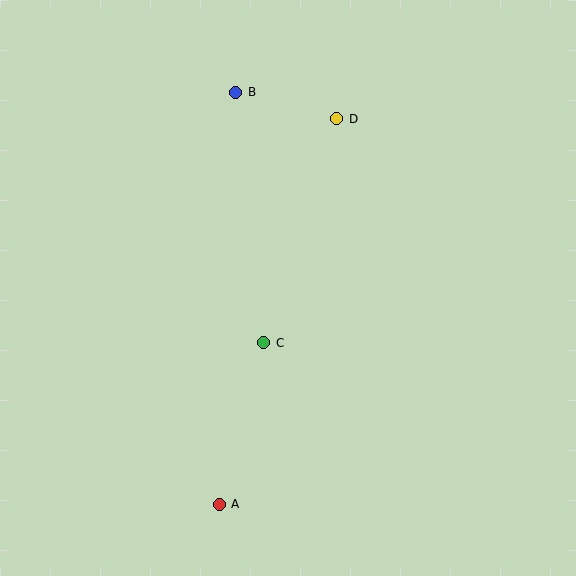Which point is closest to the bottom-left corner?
Point A is closest to the bottom-left corner.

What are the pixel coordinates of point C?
Point C is at (264, 343).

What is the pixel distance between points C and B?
The distance between C and B is 252 pixels.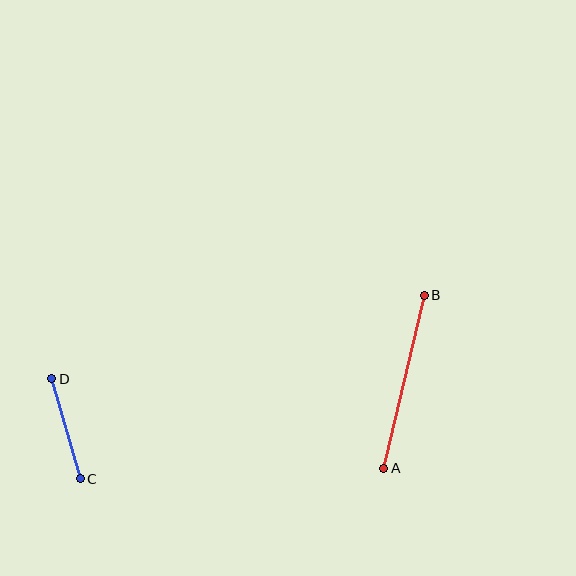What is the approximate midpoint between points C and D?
The midpoint is at approximately (66, 429) pixels.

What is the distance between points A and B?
The distance is approximately 178 pixels.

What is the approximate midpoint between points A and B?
The midpoint is at approximately (404, 382) pixels.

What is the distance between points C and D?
The distance is approximately 104 pixels.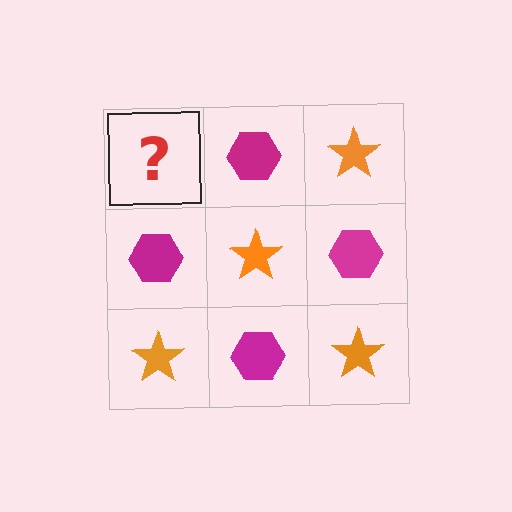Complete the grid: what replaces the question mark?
The question mark should be replaced with an orange star.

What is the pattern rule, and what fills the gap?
The rule is that it alternates orange star and magenta hexagon in a checkerboard pattern. The gap should be filled with an orange star.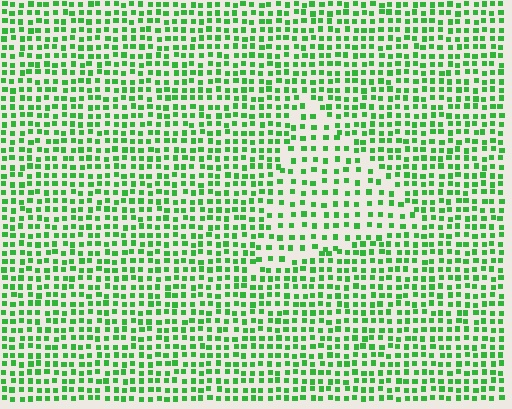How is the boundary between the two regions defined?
The boundary is defined by a change in element density (approximately 1.7x ratio). All elements are the same color, size, and shape.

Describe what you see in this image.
The image contains small green elements arranged at two different densities. A triangle-shaped region is visible where the elements are less densely packed than the surrounding area.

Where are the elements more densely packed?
The elements are more densely packed outside the triangle boundary.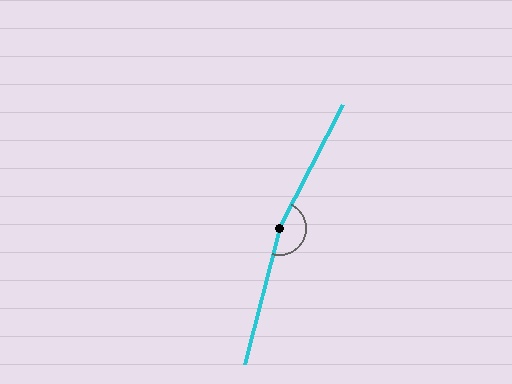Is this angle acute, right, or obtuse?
It is obtuse.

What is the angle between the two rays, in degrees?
Approximately 167 degrees.